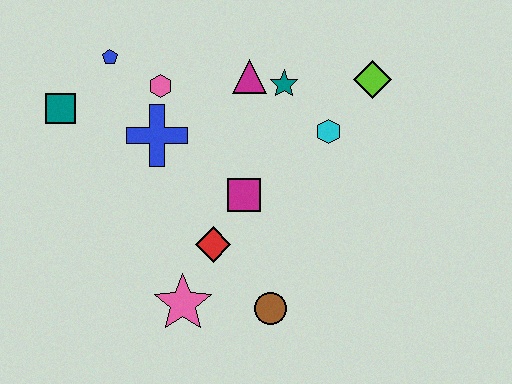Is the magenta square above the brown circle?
Yes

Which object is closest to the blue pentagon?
The pink hexagon is closest to the blue pentagon.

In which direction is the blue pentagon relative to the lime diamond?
The blue pentagon is to the left of the lime diamond.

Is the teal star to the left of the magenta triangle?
No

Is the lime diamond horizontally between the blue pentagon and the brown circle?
No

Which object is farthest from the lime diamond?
The teal square is farthest from the lime diamond.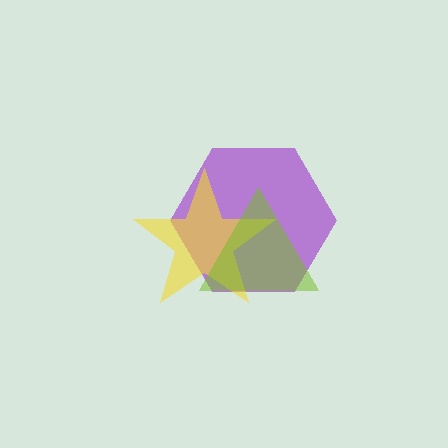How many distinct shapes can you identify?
There are 3 distinct shapes: a purple hexagon, a yellow star, a lime triangle.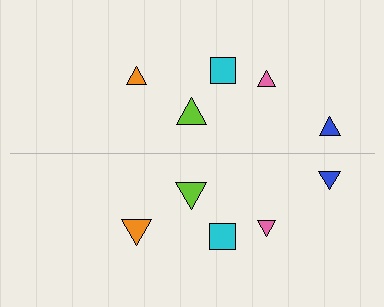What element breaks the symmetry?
The orange triangle on the bottom side has a different size than its mirror counterpart.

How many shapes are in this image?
There are 10 shapes in this image.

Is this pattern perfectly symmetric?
No, the pattern is not perfectly symmetric. The orange triangle on the bottom side has a different size than its mirror counterpart.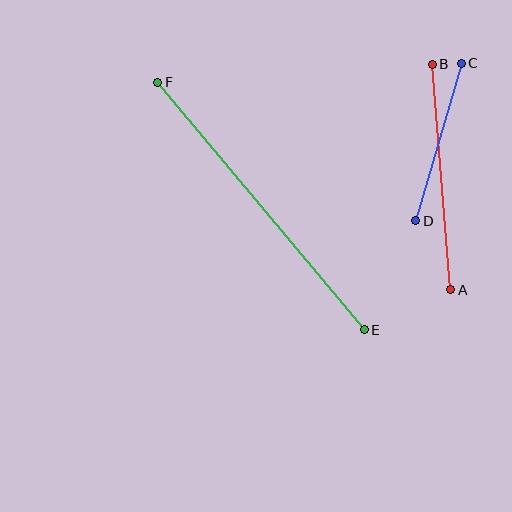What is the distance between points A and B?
The distance is approximately 226 pixels.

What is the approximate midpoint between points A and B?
The midpoint is at approximately (442, 177) pixels.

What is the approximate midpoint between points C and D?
The midpoint is at approximately (439, 142) pixels.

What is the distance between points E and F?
The distance is approximately 322 pixels.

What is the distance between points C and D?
The distance is approximately 164 pixels.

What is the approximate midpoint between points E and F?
The midpoint is at approximately (261, 206) pixels.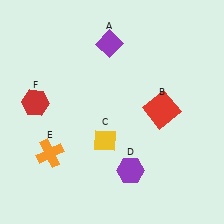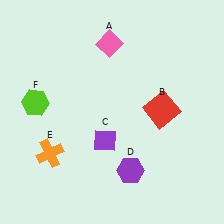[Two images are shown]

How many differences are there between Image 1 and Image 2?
There are 3 differences between the two images.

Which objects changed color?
A changed from purple to pink. C changed from yellow to purple. F changed from red to lime.